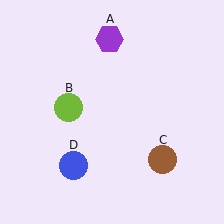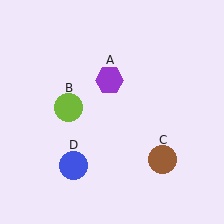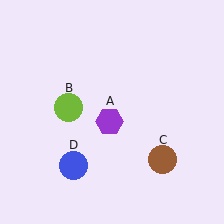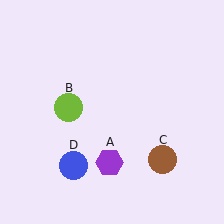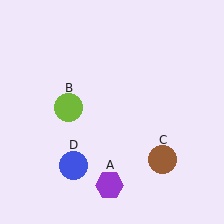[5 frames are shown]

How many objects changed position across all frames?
1 object changed position: purple hexagon (object A).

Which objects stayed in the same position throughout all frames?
Lime circle (object B) and brown circle (object C) and blue circle (object D) remained stationary.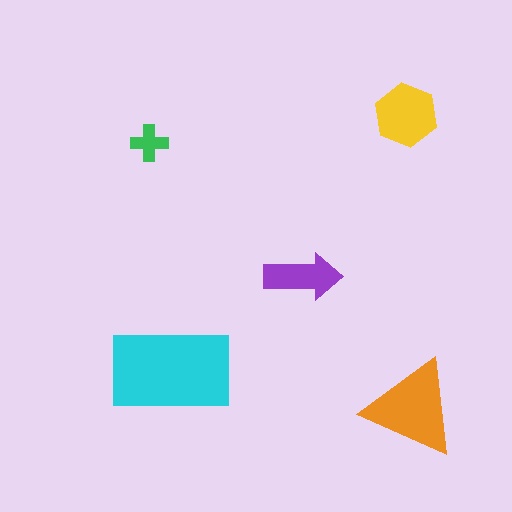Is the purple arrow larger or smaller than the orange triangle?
Smaller.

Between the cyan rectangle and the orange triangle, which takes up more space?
The cyan rectangle.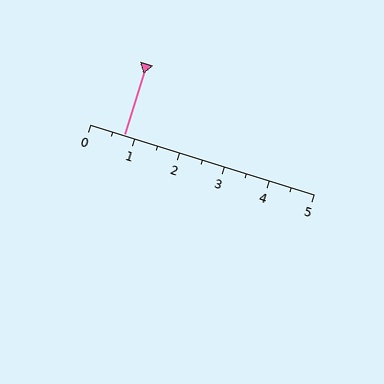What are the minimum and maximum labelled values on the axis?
The axis runs from 0 to 5.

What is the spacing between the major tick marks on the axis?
The major ticks are spaced 1 apart.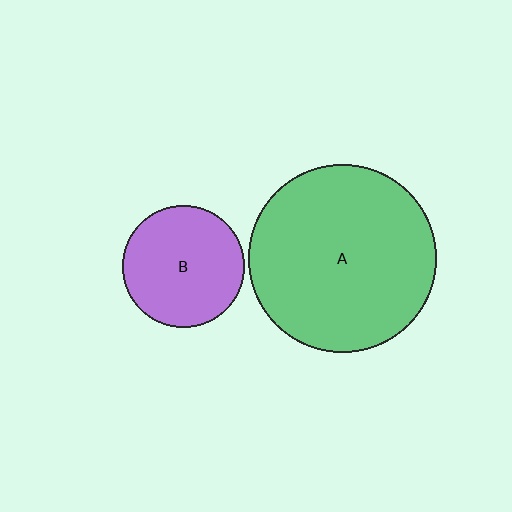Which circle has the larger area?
Circle A (green).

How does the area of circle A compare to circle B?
Approximately 2.4 times.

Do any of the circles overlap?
No, none of the circles overlap.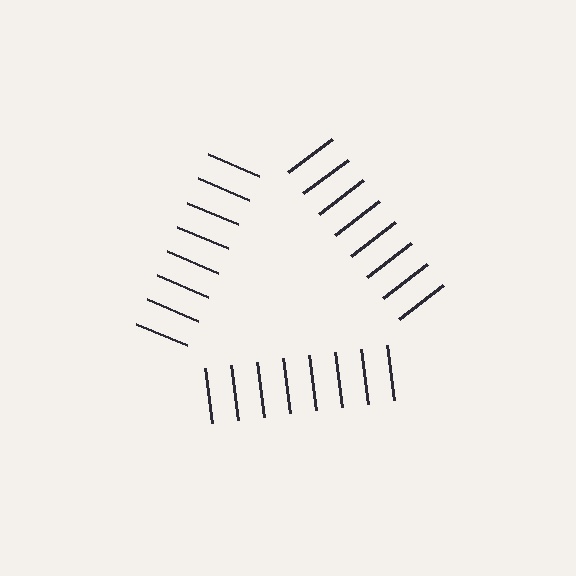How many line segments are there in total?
24 — 8 along each of the 3 edges.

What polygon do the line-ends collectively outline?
An illusory triangle — the line segments terminate on its edges but no continuous stroke is drawn.